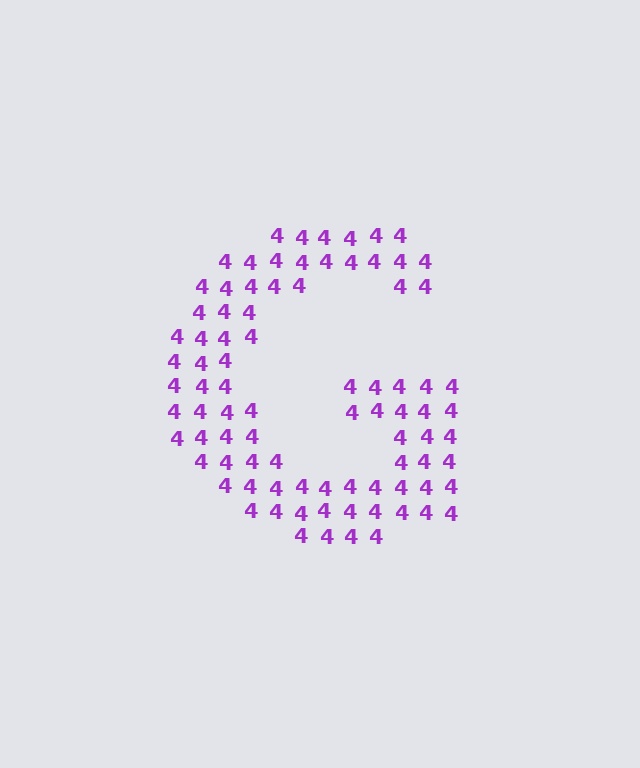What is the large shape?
The large shape is the letter G.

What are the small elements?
The small elements are digit 4's.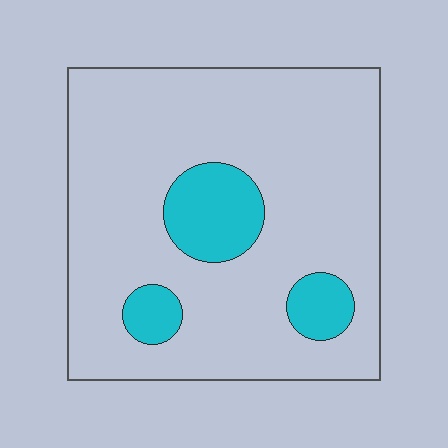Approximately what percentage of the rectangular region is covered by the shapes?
Approximately 15%.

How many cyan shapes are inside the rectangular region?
3.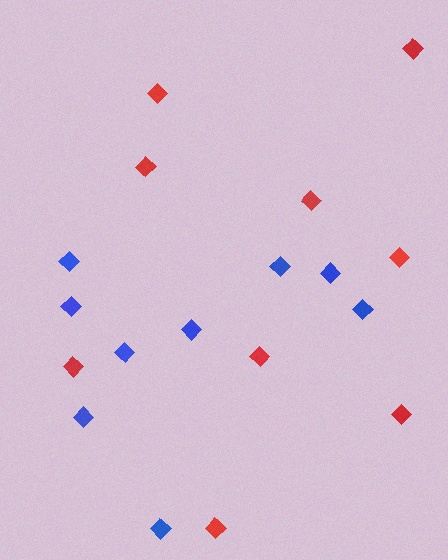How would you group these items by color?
There are 2 groups: one group of blue diamonds (9) and one group of red diamonds (9).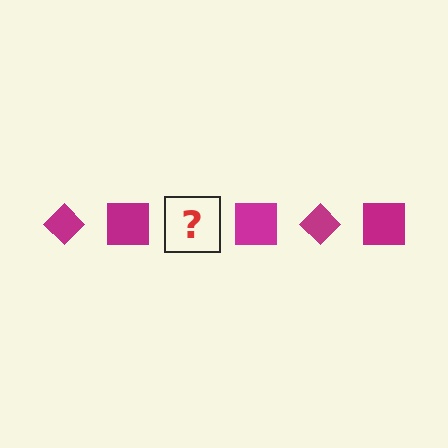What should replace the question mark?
The question mark should be replaced with a magenta diamond.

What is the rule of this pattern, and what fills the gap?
The rule is that the pattern cycles through diamond, square shapes in magenta. The gap should be filled with a magenta diamond.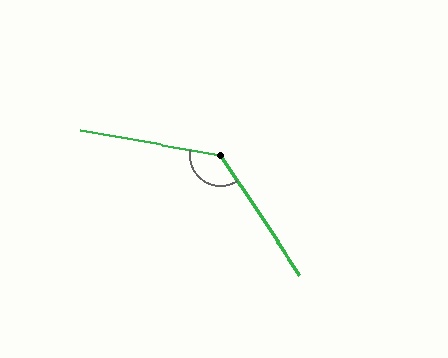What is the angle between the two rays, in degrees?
Approximately 133 degrees.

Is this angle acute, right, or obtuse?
It is obtuse.